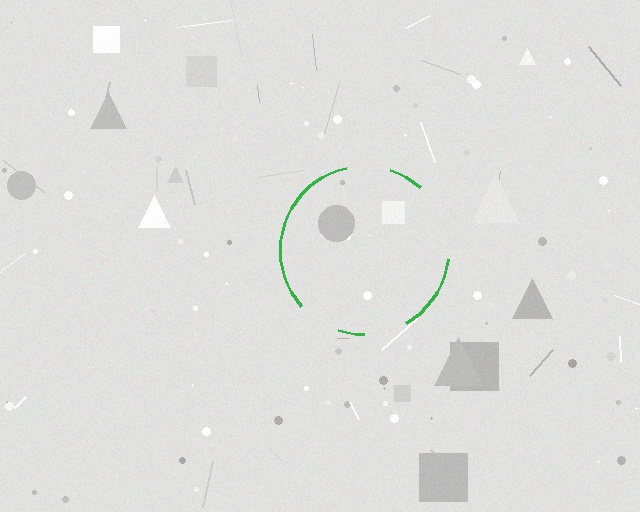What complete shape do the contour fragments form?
The contour fragments form a circle.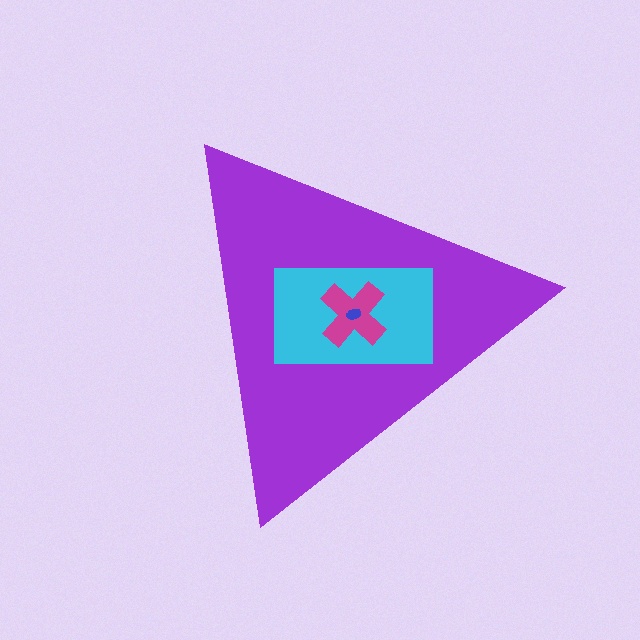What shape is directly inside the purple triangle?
The cyan rectangle.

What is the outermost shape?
The purple triangle.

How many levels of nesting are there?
4.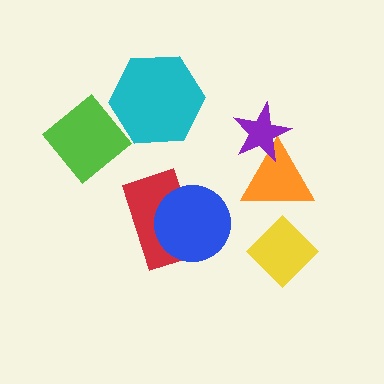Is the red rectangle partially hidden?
Yes, it is partially covered by another shape.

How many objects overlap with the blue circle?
1 object overlaps with the blue circle.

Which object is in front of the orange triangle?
The purple star is in front of the orange triangle.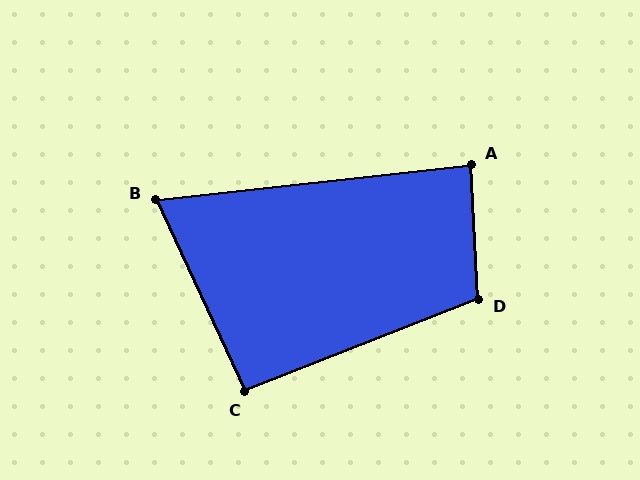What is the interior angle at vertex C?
Approximately 93 degrees (approximately right).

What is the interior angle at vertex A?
Approximately 87 degrees (approximately right).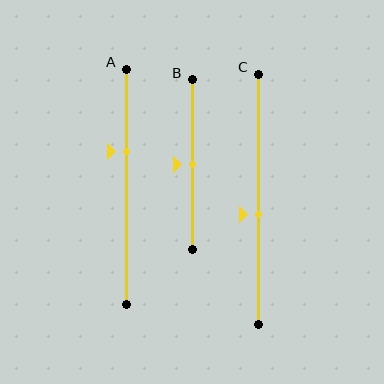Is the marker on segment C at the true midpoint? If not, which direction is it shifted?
No, the marker on segment C is shifted downward by about 6% of the segment length.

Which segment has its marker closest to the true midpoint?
Segment B has its marker closest to the true midpoint.